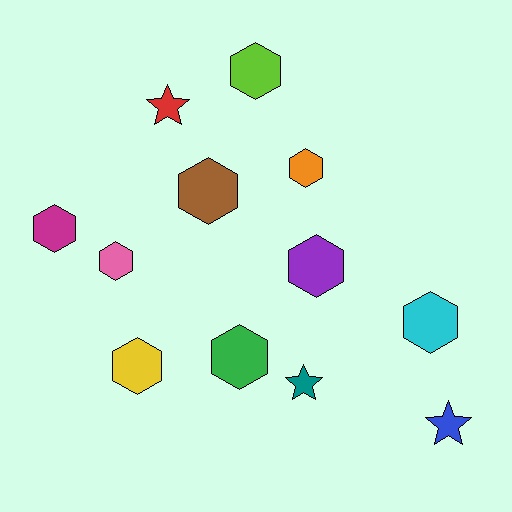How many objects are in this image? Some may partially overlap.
There are 12 objects.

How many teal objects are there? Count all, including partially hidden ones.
There is 1 teal object.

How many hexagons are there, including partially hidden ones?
There are 9 hexagons.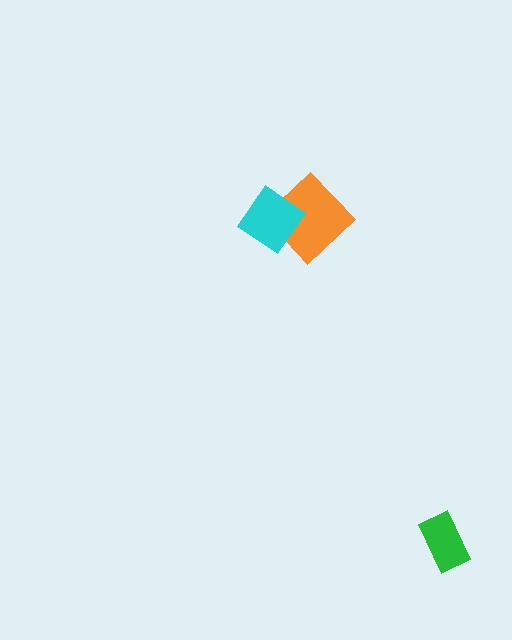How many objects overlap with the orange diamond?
1 object overlaps with the orange diamond.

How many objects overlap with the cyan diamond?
1 object overlaps with the cyan diamond.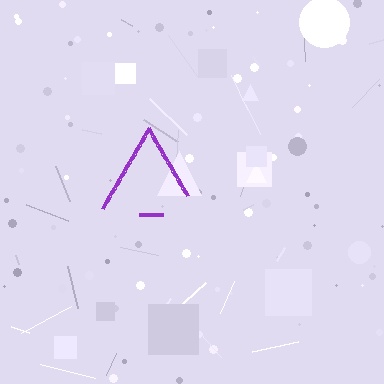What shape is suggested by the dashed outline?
The dashed outline suggests a triangle.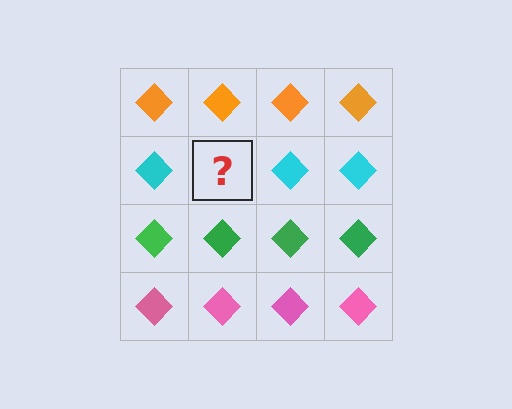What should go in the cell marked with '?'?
The missing cell should contain a cyan diamond.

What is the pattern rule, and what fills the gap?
The rule is that each row has a consistent color. The gap should be filled with a cyan diamond.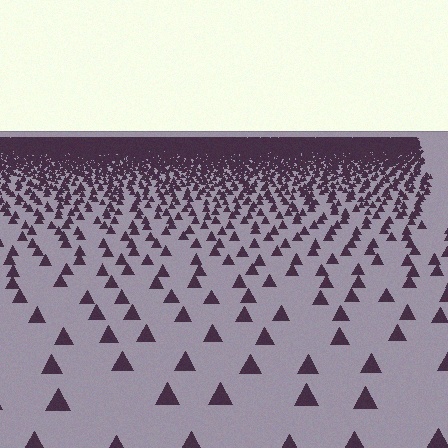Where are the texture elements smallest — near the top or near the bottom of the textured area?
Near the top.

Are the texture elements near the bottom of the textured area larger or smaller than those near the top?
Larger. Near the bottom, elements are closer to the viewer and appear at a bigger on-screen size.